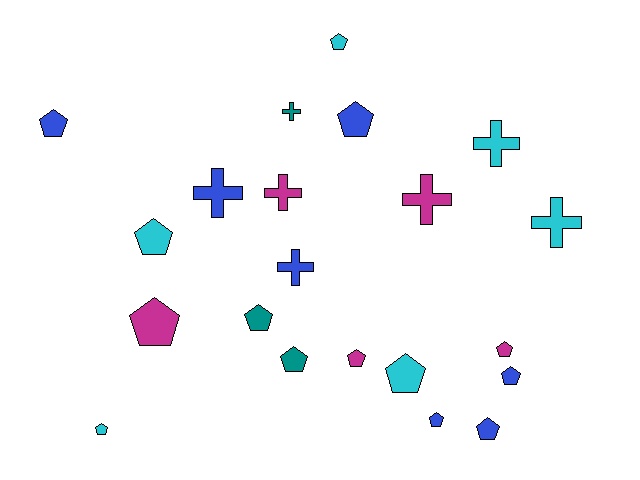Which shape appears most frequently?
Pentagon, with 14 objects.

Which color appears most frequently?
Blue, with 7 objects.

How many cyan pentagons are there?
There are 4 cyan pentagons.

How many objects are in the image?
There are 21 objects.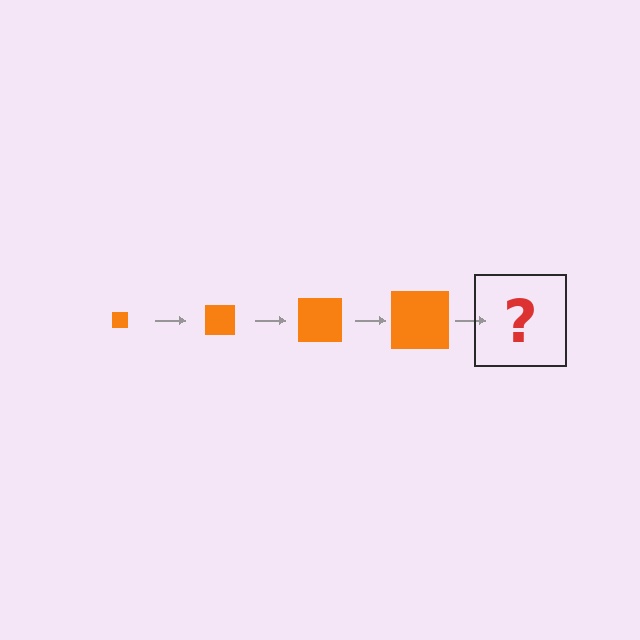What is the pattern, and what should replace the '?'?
The pattern is that the square gets progressively larger each step. The '?' should be an orange square, larger than the previous one.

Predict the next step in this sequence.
The next step is an orange square, larger than the previous one.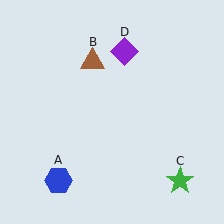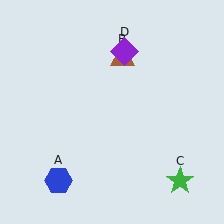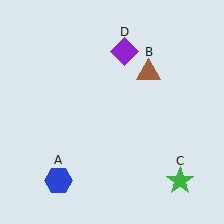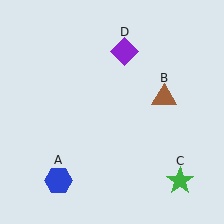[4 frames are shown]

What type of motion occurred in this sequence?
The brown triangle (object B) rotated clockwise around the center of the scene.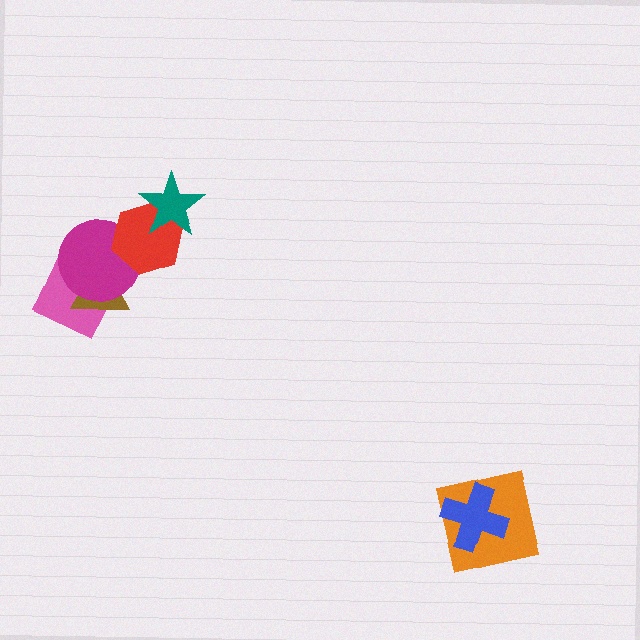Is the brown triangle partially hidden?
Yes, it is partially covered by another shape.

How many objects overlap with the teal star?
1 object overlaps with the teal star.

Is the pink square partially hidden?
Yes, it is partially covered by another shape.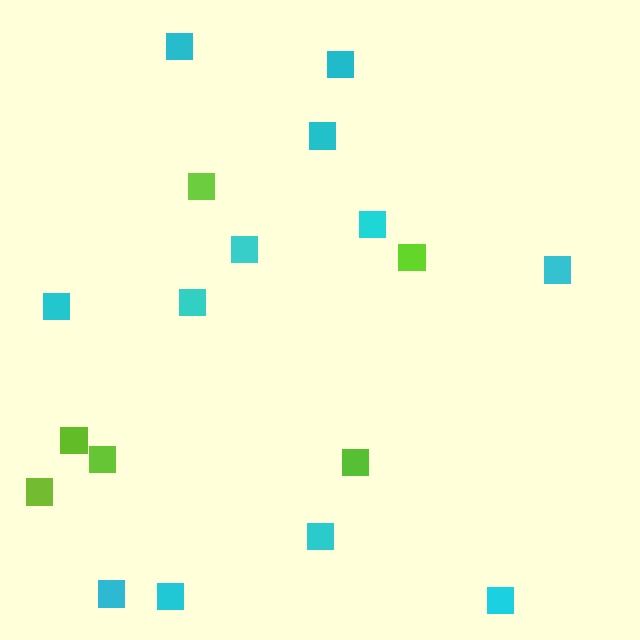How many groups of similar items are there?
There are 2 groups: one group of cyan squares (12) and one group of lime squares (6).